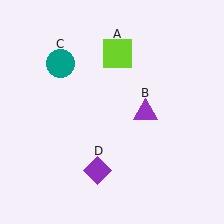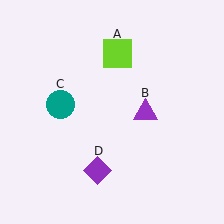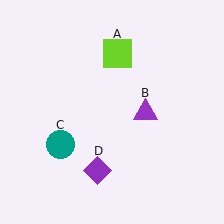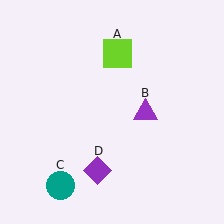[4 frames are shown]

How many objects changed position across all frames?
1 object changed position: teal circle (object C).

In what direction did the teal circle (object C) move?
The teal circle (object C) moved down.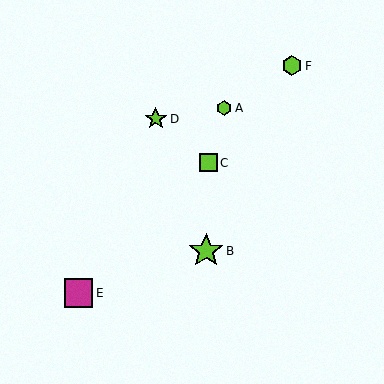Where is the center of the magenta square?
The center of the magenta square is at (79, 293).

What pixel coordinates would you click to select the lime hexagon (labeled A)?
Click at (224, 108) to select the lime hexagon A.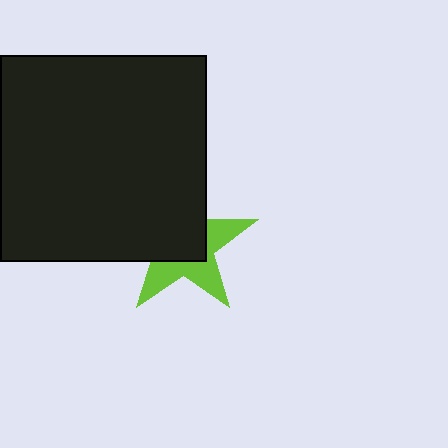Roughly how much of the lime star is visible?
A small part of it is visible (roughly 44%).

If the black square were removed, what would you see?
You would see the complete lime star.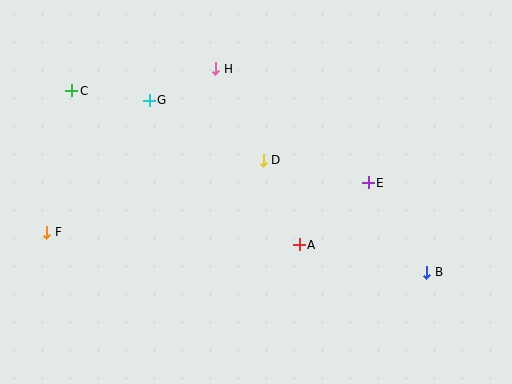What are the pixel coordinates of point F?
Point F is at (47, 232).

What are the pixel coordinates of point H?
Point H is at (216, 69).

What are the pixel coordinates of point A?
Point A is at (299, 245).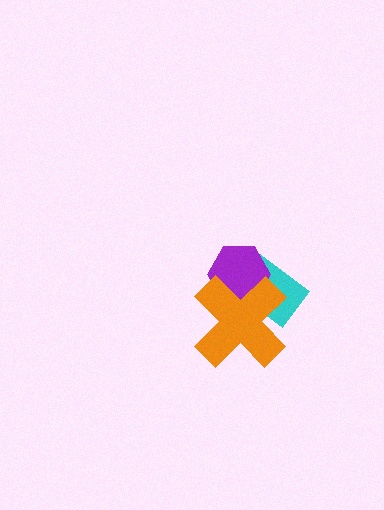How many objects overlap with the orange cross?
2 objects overlap with the orange cross.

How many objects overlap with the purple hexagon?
2 objects overlap with the purple hexagon.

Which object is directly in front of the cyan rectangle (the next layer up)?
The purple hexagon is directly in front of the cyan rectangle.